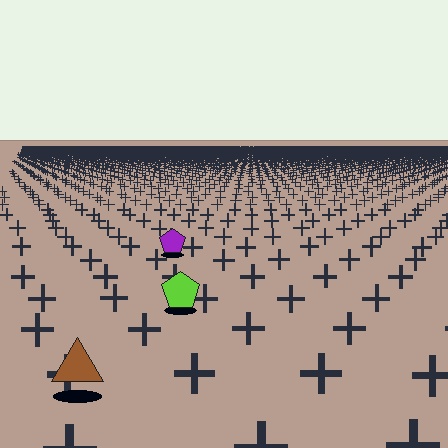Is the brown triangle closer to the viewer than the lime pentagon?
Yes. The brown triangle is closer — you can tell from the texture gradient: the ground texture is coarser near it.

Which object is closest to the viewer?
The brown triangle is closest. The texture marks near it are larger and more spread out.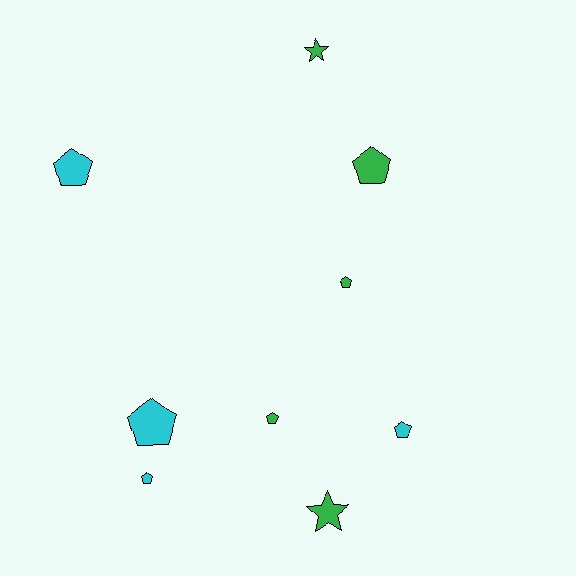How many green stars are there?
There are 2 green stars.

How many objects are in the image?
There are 9 objects.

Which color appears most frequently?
Green, with 5 objects.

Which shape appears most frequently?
Pentagon, with 7 objects.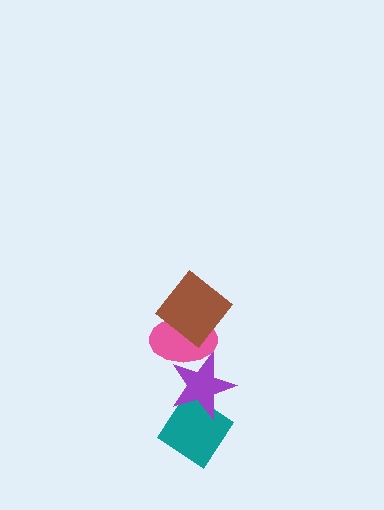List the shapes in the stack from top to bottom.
From top to bottom: the brown diamond, the pink ellipse, the purple star, the teal diamond.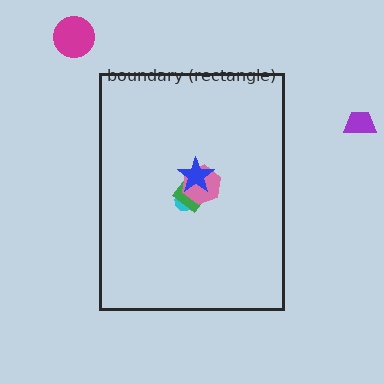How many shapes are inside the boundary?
4 inside, 2 outside.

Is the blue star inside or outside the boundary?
Inside.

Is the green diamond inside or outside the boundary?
Inside.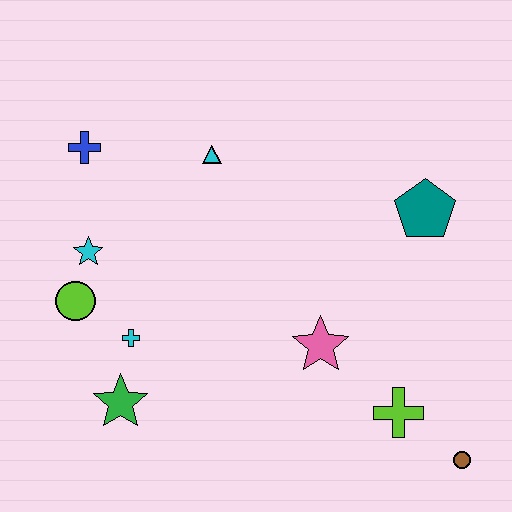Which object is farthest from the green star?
The teal pentagon is farthest from the green star.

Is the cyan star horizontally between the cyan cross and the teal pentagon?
No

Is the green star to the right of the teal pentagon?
No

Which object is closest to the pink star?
The lime cross is closest to the pink star.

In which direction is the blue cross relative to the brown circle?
The blue cross is to the left of the brown circle.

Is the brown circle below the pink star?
Yes